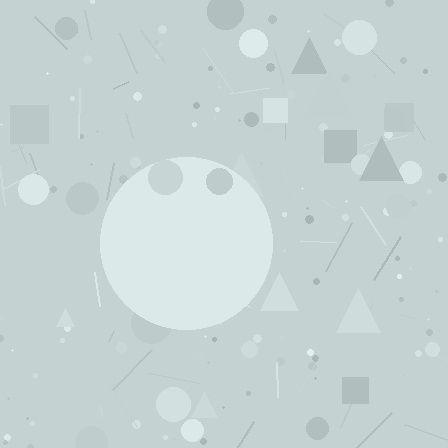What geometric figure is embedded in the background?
A circle is embedded in the background.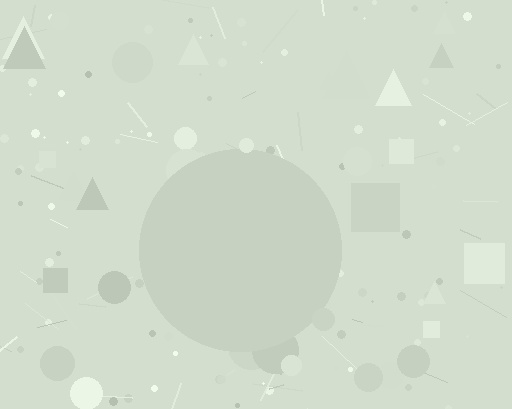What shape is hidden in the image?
A circle is hidden in the image.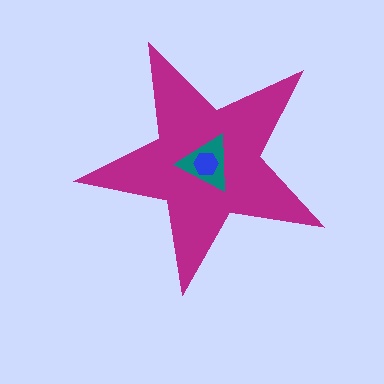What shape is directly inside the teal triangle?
The blue hexagon.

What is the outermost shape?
The magenta star.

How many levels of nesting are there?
3.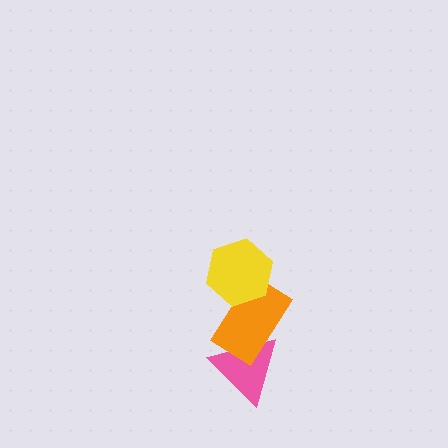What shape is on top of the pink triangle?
The orange rectangle is on top of the pink triangle.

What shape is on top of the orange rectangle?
The yellow hexagon is on top of the orange rectangle.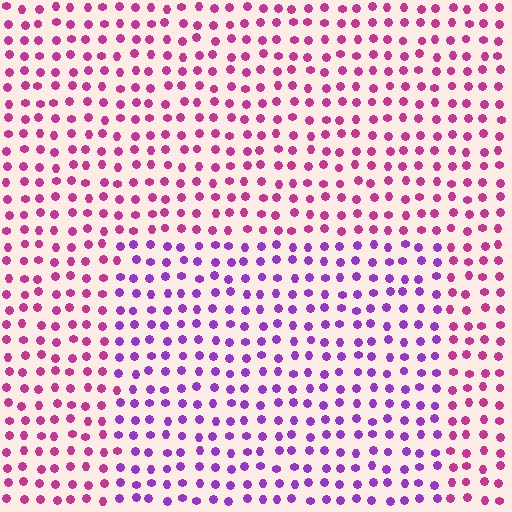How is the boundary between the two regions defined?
The boundary is defined purely by a slight shift in hue (about 39 degrees). Spacing, size, and orientation are identical on both sides.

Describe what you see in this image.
The image is filled with small magenta elements in a uniform arrangement. A rectangle-shaped region is visible where the elements are tinted to a slightly different hue, forming a subtle color boundary.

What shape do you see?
I see a rectangle.